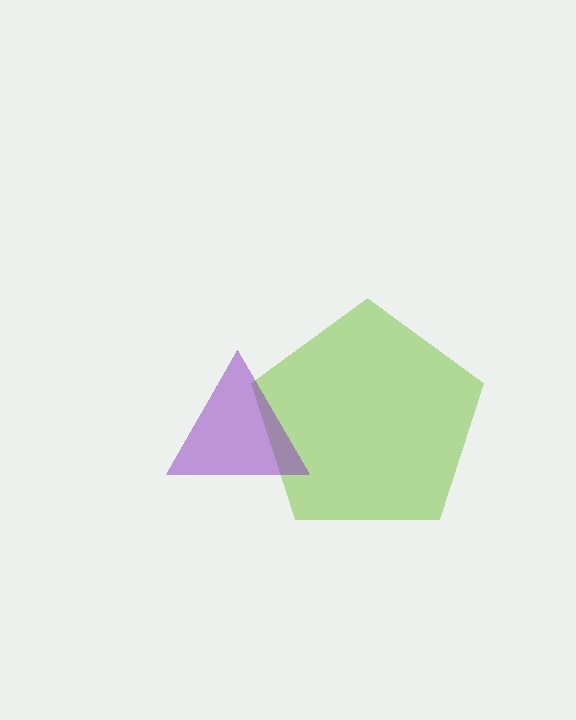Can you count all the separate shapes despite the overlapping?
Yes, there are 2 separate shapes.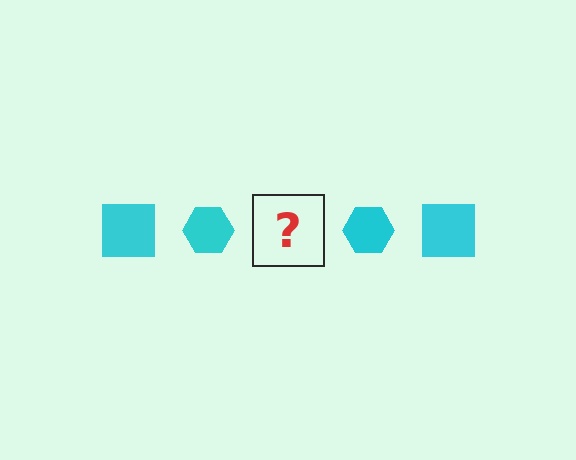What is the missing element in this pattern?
The missing element is a cyan square.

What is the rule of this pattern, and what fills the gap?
The rule is that the pattern cycles through square, hexagon shapes in cyan. The gap should be filled with a cyan square.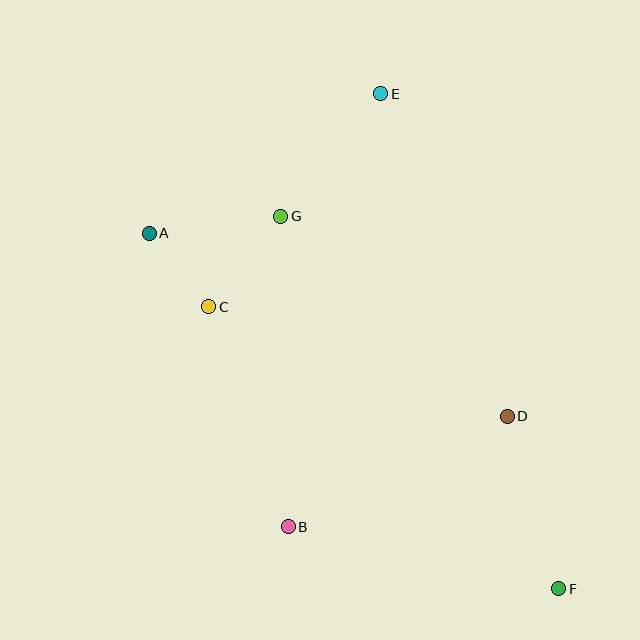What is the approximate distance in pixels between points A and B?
The distance between A and B is approximately 324 pixels.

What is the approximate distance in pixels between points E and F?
The distance between E and F is approximately 526 pixels.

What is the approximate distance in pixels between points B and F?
The distance between B and F is approximately 278 pixels.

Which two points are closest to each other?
Points A and C are closest to each other.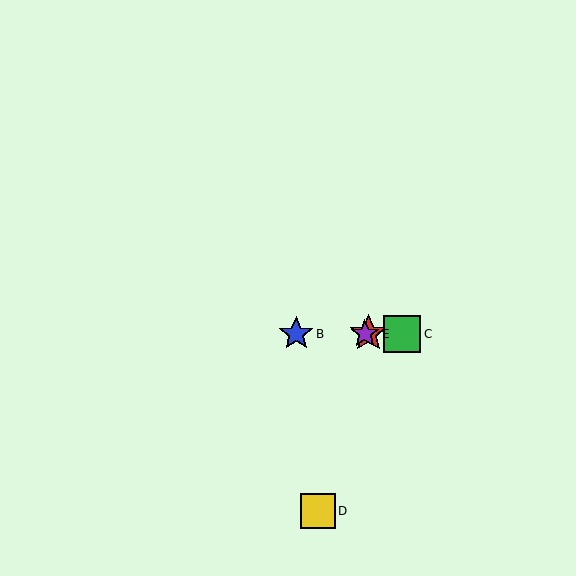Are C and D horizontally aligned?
No, C is at y≈334 and D is at y≈511.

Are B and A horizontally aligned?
Yes, both are at y≈334.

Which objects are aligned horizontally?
Objects A, B, C, E are aligned horizontally.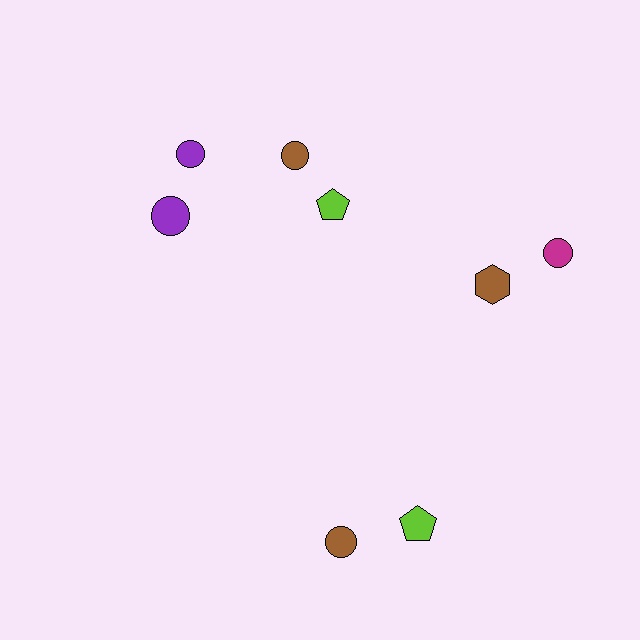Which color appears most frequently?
Brown, with 3 objects.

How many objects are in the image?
There are 8 objects.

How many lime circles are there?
There are no lime circles.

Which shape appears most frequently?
Circle, with 5 objects.